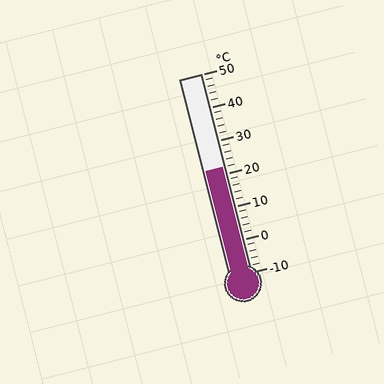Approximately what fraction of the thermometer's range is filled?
The thermometer is filled to approximately 55% of its range.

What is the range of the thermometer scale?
The thermometer scale ranges from -10°C to 50°C.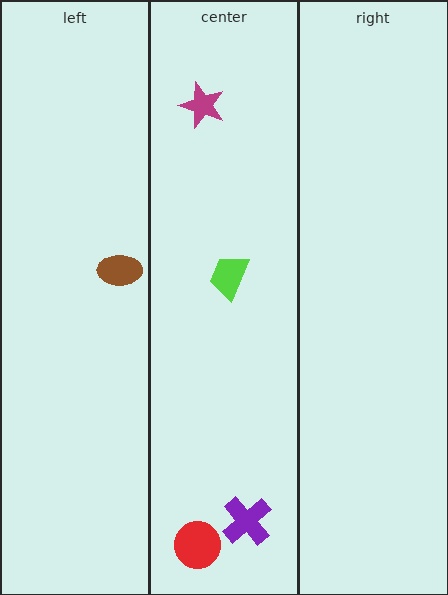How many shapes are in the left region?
1.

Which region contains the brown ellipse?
The left region.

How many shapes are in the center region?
4.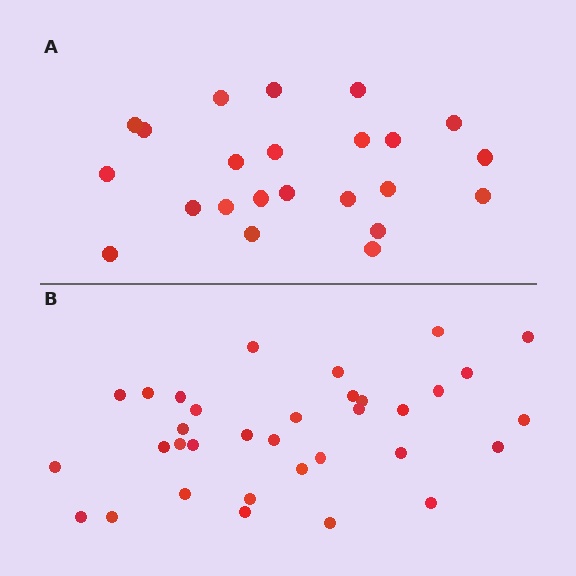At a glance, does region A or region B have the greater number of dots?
Region B (the bottom region) has more dots.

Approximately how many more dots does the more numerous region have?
Region B has roughly 12 or so more dots than region A.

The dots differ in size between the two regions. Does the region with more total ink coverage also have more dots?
No. Region A has more total ink coverage because its dots are larger, but region B actually contains more individual dots. Total area can be misleading — the number of items is what matters here.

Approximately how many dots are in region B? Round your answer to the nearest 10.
About 30 dots. (The exact count is 34, which rounds to 30.)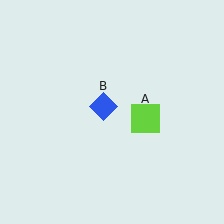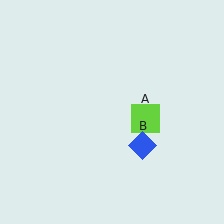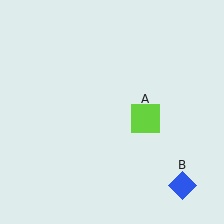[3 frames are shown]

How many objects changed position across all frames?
1 object changed position: blue diamond (object B).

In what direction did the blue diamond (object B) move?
The blue diamond (object B) moved down and to the right.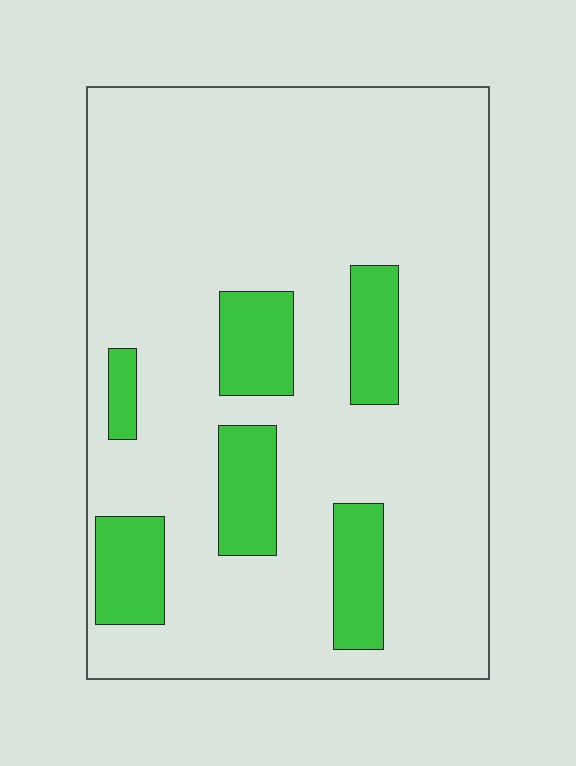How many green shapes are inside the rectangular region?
6.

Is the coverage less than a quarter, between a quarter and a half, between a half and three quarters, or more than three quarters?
Less than a quarter.